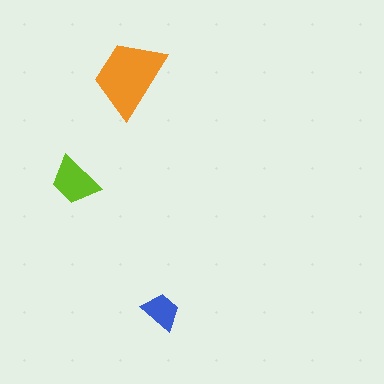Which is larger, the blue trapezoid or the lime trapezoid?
The lime one.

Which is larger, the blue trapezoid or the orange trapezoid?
The orange one.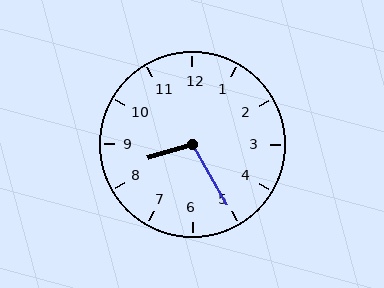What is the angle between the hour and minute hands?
Approximately 102 degrees.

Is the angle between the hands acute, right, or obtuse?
It is obtuse.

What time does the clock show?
8:25.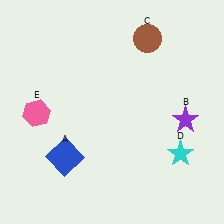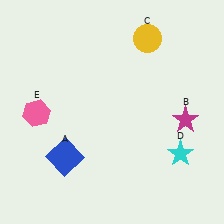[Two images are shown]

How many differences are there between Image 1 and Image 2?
There are 2 differences between the two images.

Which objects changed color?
B changed from purple to magenta. C changed from brown to yellow.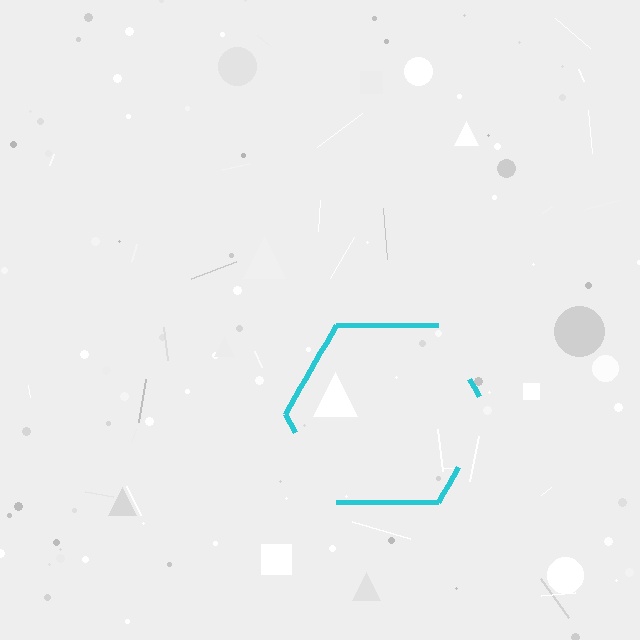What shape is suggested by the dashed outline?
The dashed outline suggests a hexagon.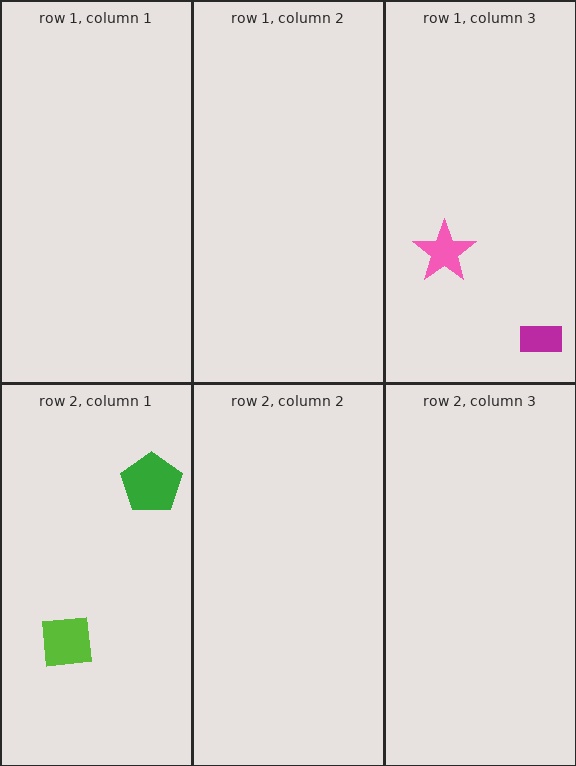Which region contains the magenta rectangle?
The row 1, column 3 region.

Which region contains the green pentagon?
The row 2, column 1 region.